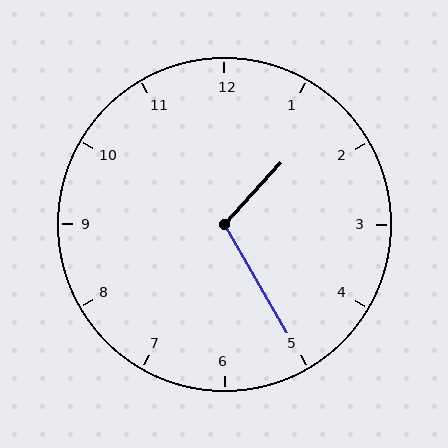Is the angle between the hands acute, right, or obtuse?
It is obtuse.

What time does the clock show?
1:25.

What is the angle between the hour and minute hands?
Approximately 108 degrees.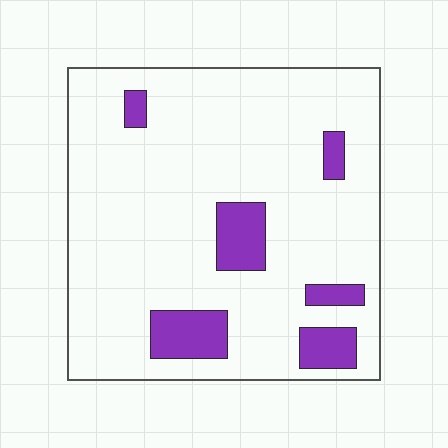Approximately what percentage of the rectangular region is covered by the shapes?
Approximately 15%.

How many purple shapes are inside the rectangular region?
6.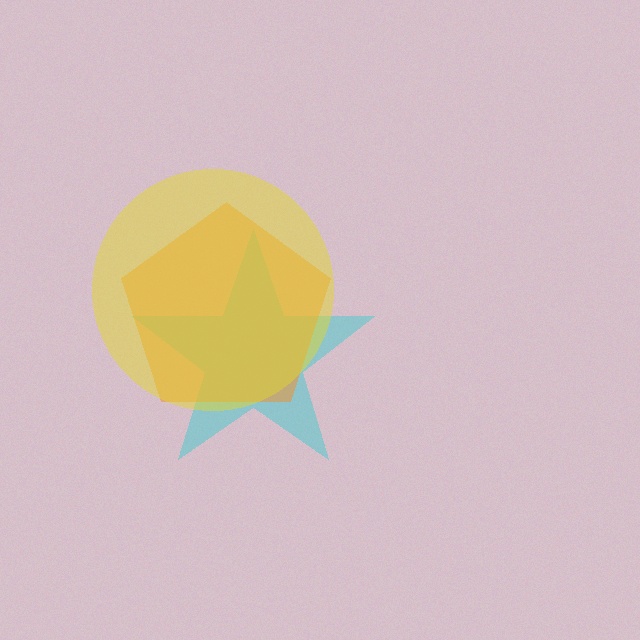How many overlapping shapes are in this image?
There are 3 overlapping shapes in the image.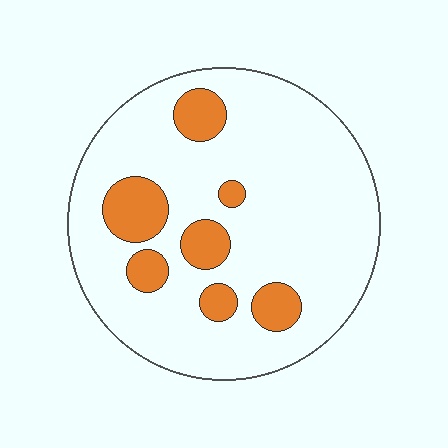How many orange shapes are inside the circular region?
7.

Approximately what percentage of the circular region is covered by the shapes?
Approximately 15%.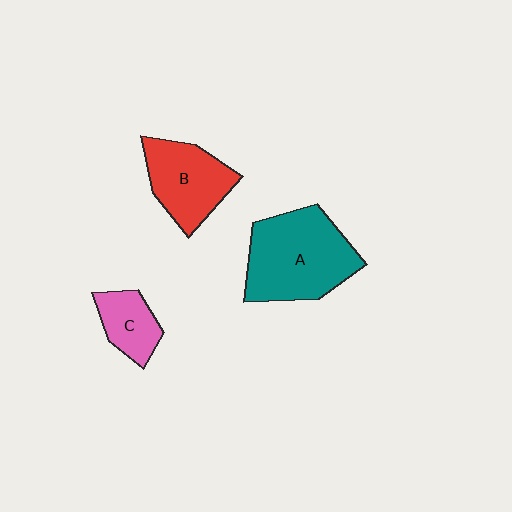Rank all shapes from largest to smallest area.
From largest to smallest: A (teal), B (red), C (pink).